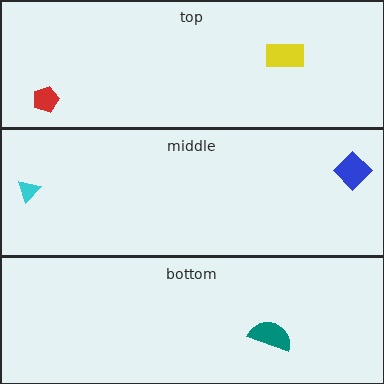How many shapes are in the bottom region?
1.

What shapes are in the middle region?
The blue diamond, the cyan triangle.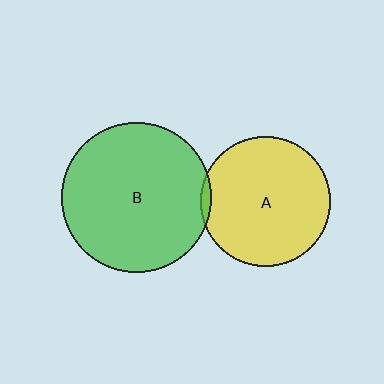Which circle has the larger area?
Circle B (green).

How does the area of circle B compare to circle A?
Approximately 1.3 times.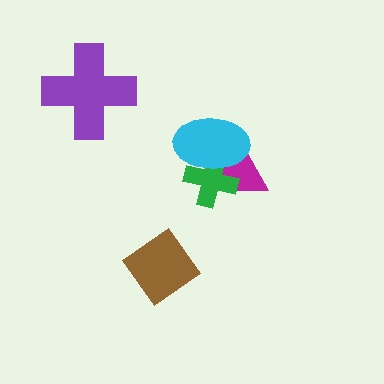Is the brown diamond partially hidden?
No, no other shape covers it.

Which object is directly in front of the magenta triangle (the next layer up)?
The green cross is directly in front of the magenta triangle.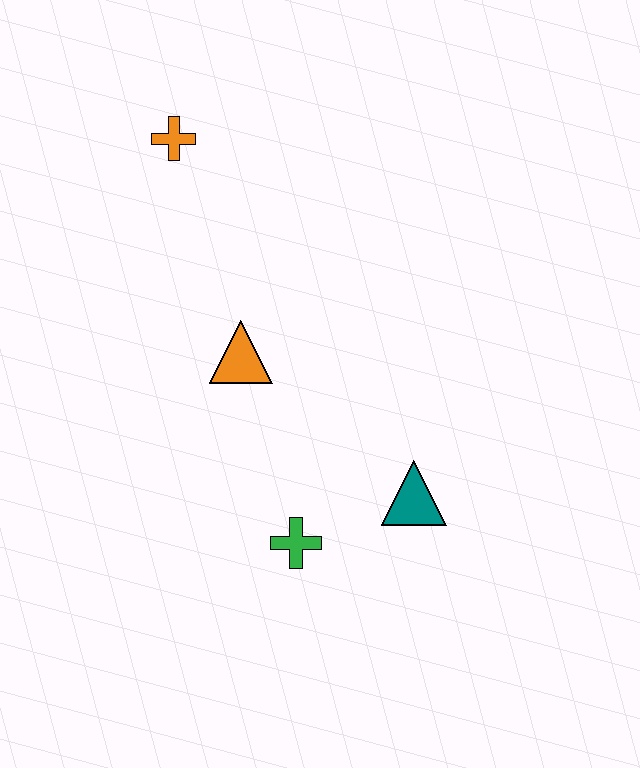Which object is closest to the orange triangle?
The green cross is closest to the orange triangle.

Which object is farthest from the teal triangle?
The orange cross is farthest from the teal triangle.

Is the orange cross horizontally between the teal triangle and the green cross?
No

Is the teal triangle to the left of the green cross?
No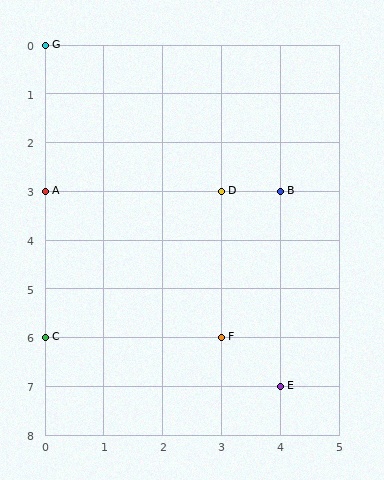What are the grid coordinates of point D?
Point D is at grid coordinates (3, 3).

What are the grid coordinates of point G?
Point G is at grid coordinates (0, 0).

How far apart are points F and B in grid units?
Points F and B are 1 column and 3 rows apart (about 3.2 grid units diagonally).